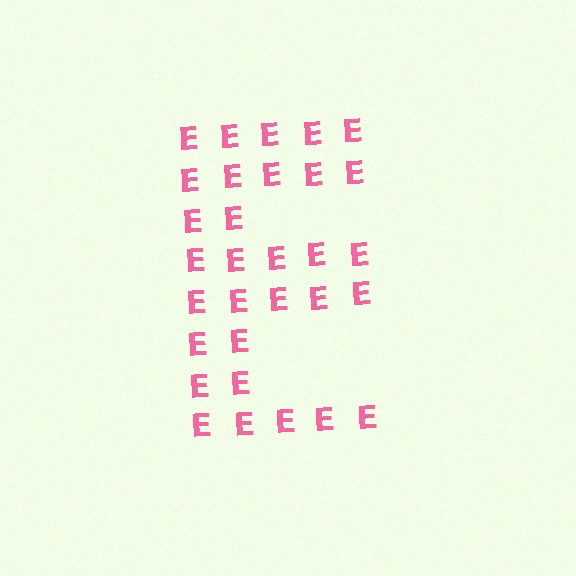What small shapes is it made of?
It is made of small letter E's.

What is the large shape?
The large shape is the letter E.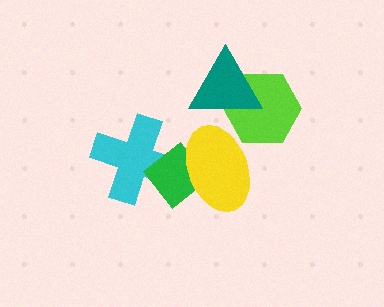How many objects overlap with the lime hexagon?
2 objects overlap with the lime hexagon.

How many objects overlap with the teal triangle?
1 object overlaps with the teal triangle.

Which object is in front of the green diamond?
The yellow ellipse is in front of the green diamond.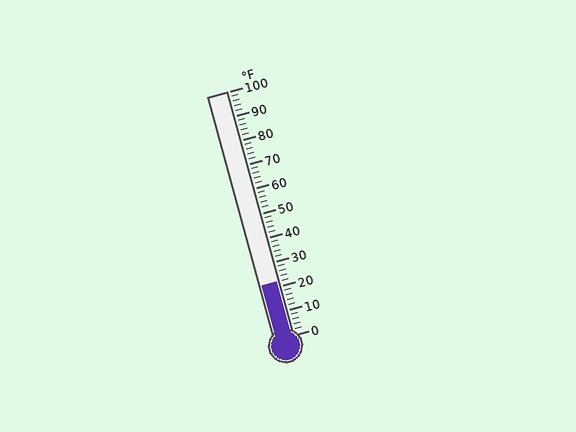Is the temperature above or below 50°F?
The temperature is below 50°F.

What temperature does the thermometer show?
The thermometer shows approximately 22°F.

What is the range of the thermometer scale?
The thermometer scale ranges from 0°F to 100°F.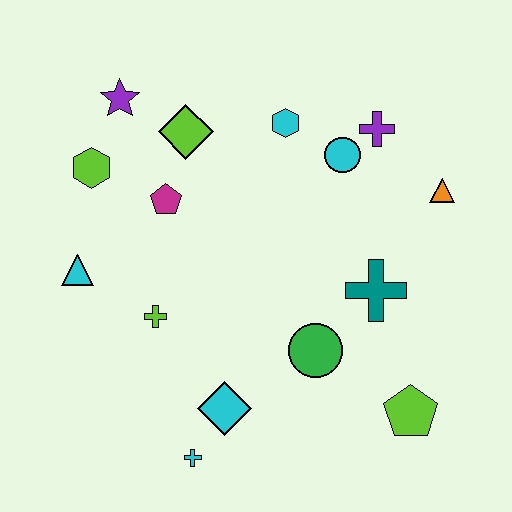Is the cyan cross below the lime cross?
Yes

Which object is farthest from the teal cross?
The purple star is farthest from the teal cross.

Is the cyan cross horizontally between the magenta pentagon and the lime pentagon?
Yes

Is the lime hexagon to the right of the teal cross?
No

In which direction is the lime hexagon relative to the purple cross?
The lime hexagon is to the left of the purple cross.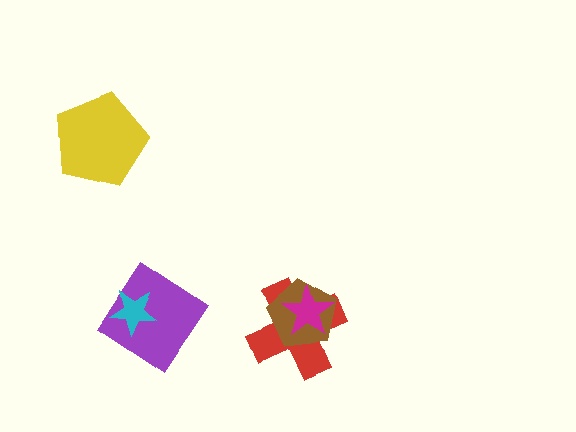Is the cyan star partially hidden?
No, no other shape covers it.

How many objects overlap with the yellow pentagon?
0 objects overlap with the yellow pentagon.